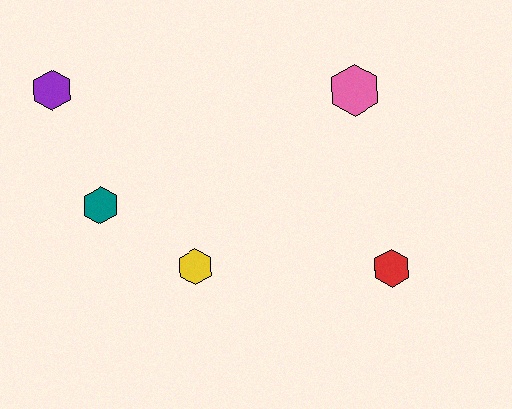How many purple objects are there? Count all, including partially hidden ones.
There is 1 purple object.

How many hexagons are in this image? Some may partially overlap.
There are 5 hexagons.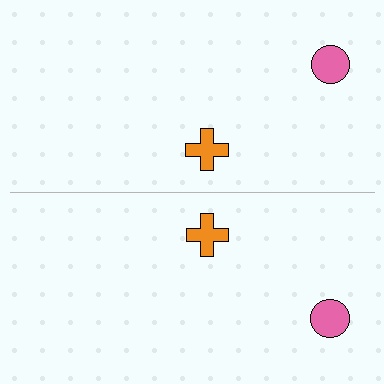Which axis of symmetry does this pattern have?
The pattern has a horizontal axis of symmetry running through the center of the image.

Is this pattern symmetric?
Yes, this pattern has bilateral (reflection) symmetry.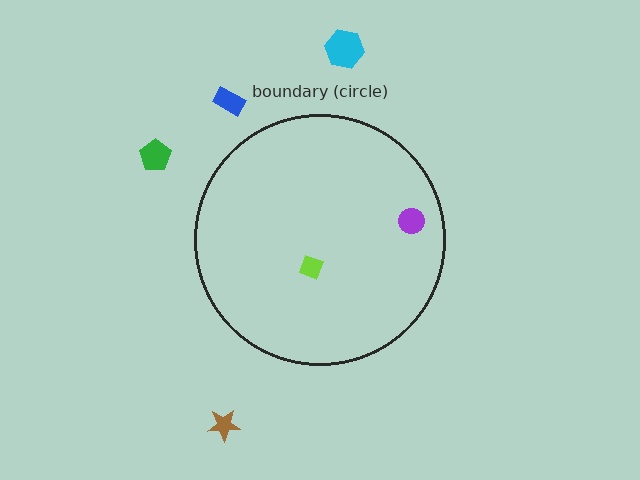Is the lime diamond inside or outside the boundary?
Inside.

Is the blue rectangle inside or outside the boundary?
Outside.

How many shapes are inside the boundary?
2 inside, 4 outside.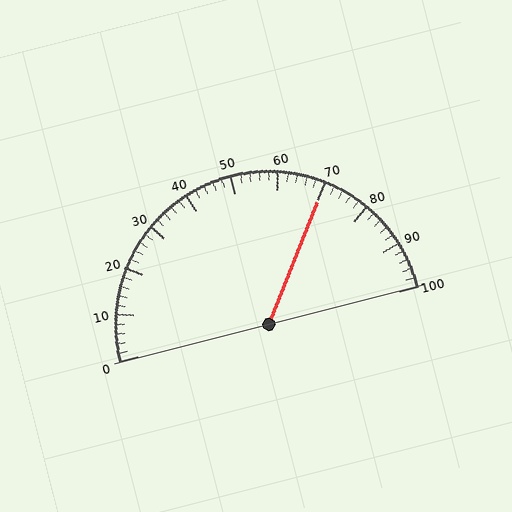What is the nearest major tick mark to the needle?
The nearest major tick mark is 70.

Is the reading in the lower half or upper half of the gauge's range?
The reading is in the upper half of the range (0 to 100).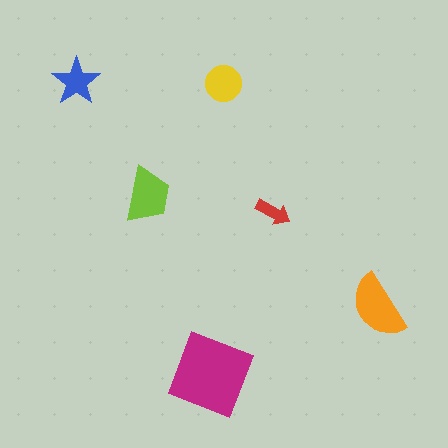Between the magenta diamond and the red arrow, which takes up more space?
The magenta diamond.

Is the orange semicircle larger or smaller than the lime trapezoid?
Larger.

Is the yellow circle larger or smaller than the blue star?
Larger.